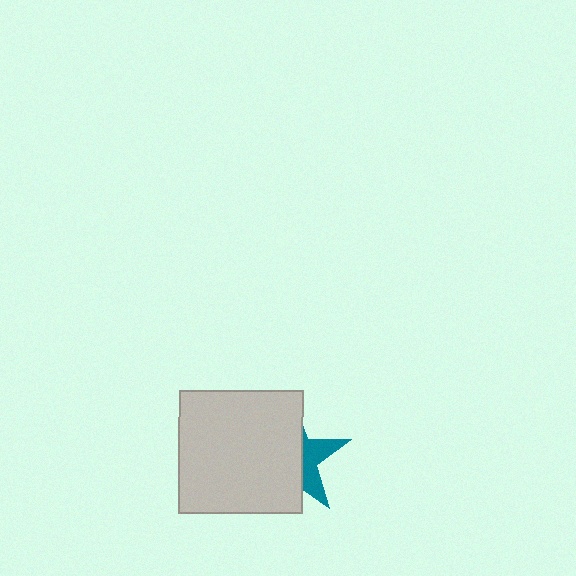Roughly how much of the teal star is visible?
A small part of it is visible (roughly 34%).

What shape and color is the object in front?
The object in front is a light gray square.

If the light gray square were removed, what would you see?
You would see the complete teal star.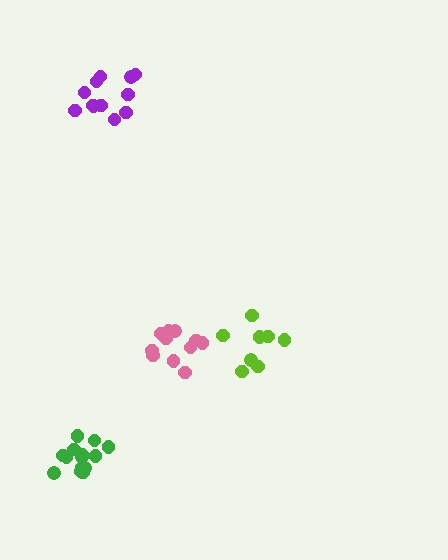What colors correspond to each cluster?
The clusters are colored: purple, lime, green, pink.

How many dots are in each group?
Group 1: 12 dots, Group 2: 8 dots, Group 3: 14 dots, Group 4: 11 dots (45 total).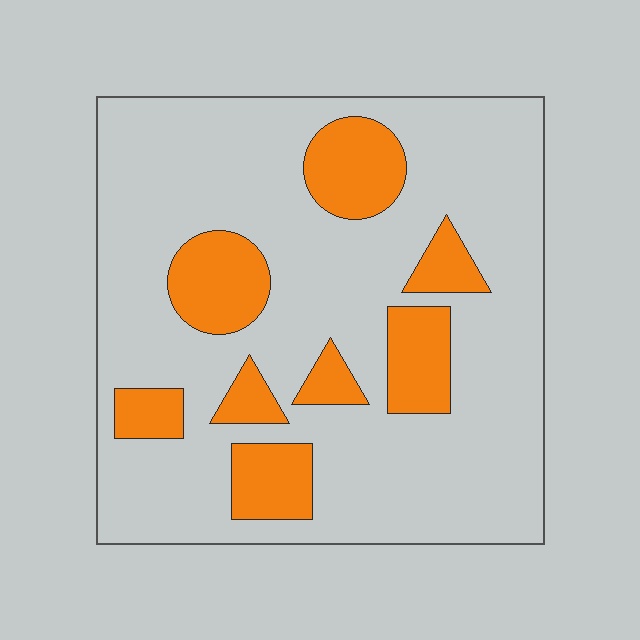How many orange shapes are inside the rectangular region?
8.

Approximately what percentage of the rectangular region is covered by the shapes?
Approximately 20%.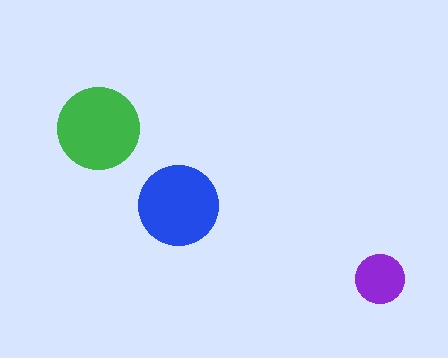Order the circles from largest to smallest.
the green one, the blue one, the purple one.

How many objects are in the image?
There are 3 objects in the image.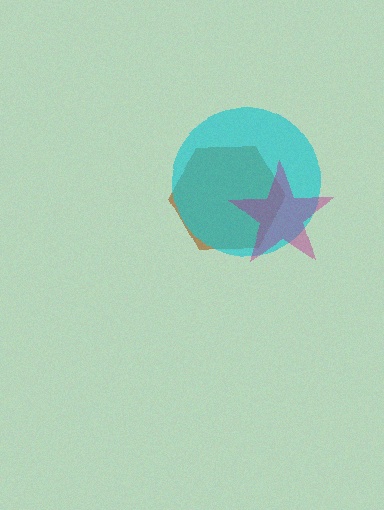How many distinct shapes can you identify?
There are 3 distinct shapes: a brown hexagon, a cyan circle, a magenta star.